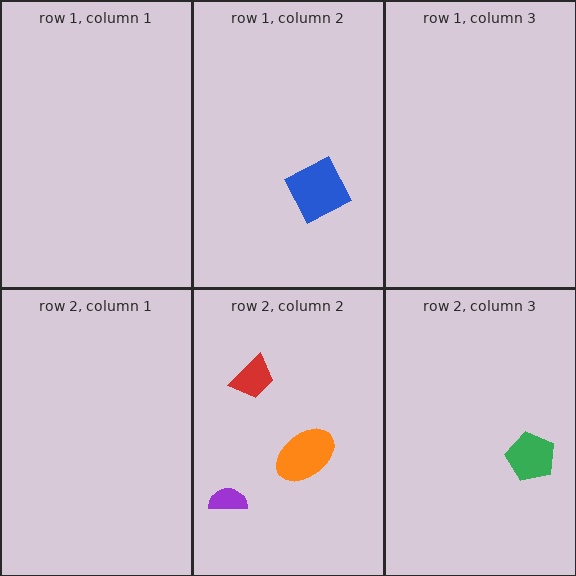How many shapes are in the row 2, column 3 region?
1.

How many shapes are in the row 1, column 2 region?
1.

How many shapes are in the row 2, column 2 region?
3.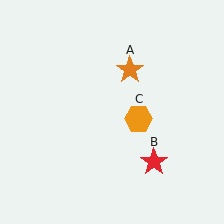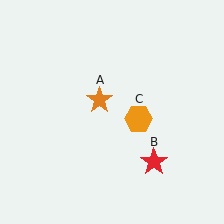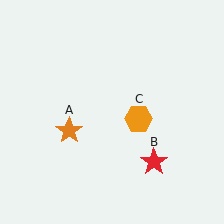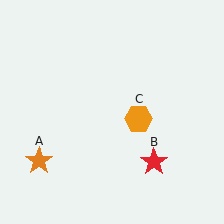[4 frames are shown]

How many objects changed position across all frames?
1 object changed position: orange star (object A).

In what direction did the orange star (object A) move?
The orange star (object A) moved down and to the left.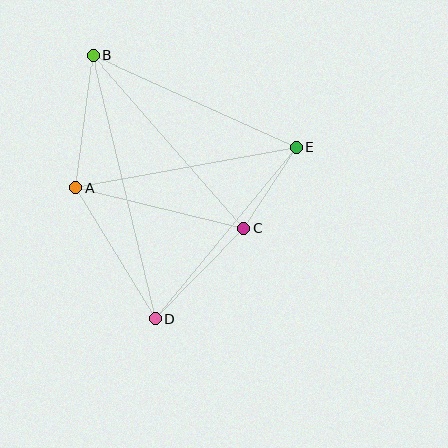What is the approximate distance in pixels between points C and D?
The distance between C and D is approximately 127 pixels.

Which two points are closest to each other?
Points C and E are closest to each other.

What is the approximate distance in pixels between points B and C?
The distance between B and C is approximately 230 pixels.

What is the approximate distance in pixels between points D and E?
The distance between D and E is approximately 222 pixels.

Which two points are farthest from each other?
Points B and D are farthest from each other.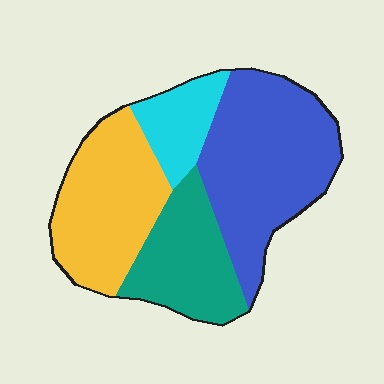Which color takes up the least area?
Cyan, at roughly 10%.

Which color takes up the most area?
Blue, at roughly 40%.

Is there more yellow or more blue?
Blue.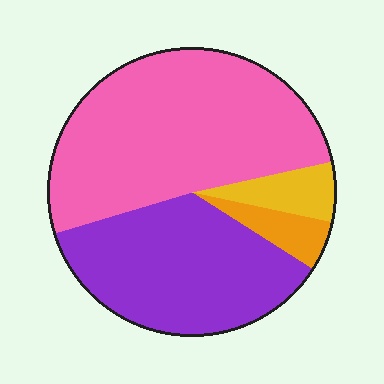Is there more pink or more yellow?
Pink.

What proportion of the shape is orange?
Orange covers 6% of the shape.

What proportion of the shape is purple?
Purple covers about 35% of the shape.